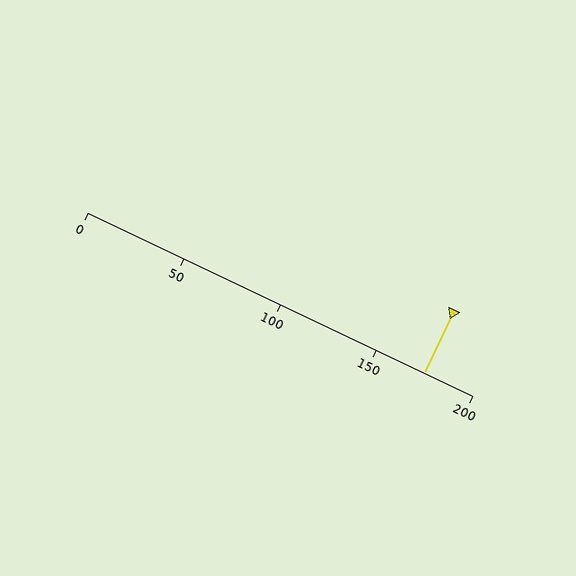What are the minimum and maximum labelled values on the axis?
The axis runs from 0 to 200.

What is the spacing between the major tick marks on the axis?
The major ticks are spaced 50 apart.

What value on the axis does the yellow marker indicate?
The marker indicates approximately 175.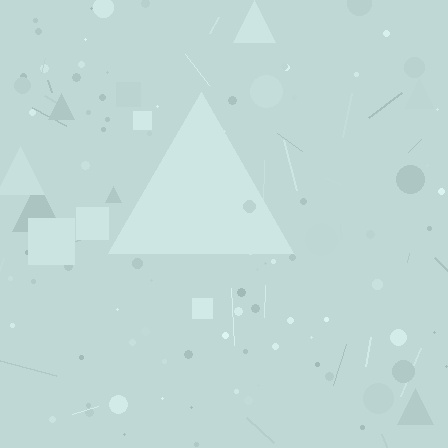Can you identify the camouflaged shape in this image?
The camouflaged shape is a triangle.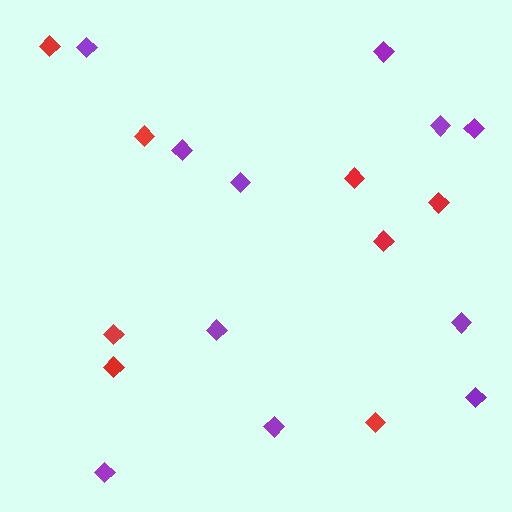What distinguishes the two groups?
There are 2 groups: one group of purple diamonds (11) and one group of red diamonds (8).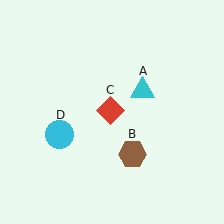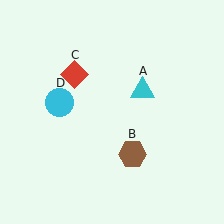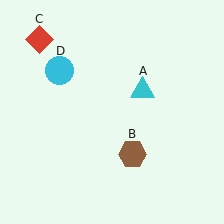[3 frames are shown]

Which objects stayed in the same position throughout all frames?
Cyan triangle (object A) and brown hexagon (object B) remained stationary.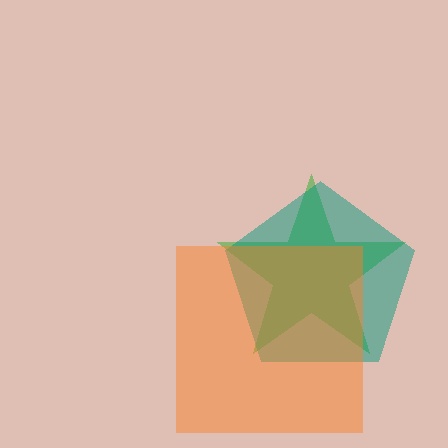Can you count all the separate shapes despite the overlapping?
Yes, there are 3 separate shapes.